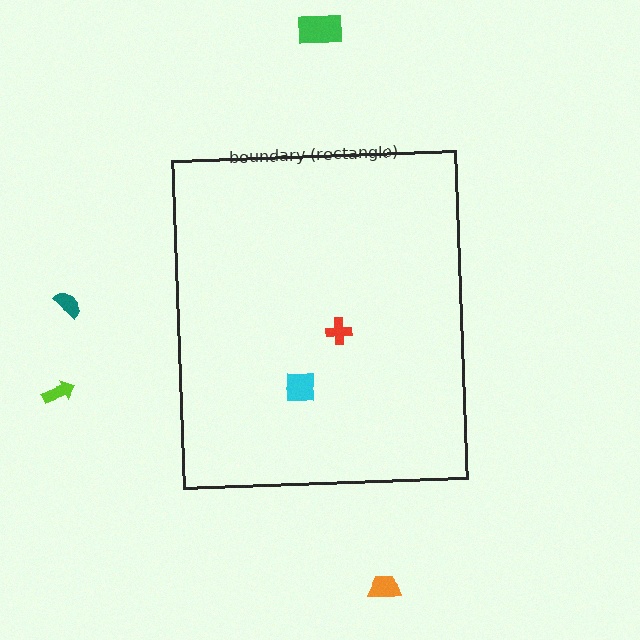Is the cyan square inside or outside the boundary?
Inside.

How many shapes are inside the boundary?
2 inside, 4 outside.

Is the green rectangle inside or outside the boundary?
Outside.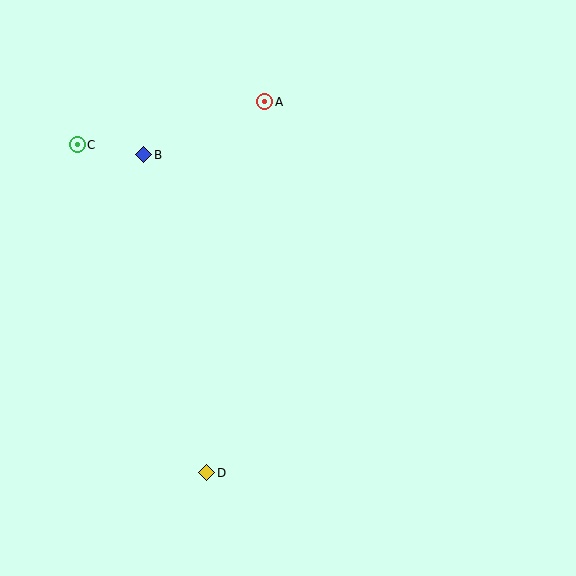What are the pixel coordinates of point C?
Point C is at (77, 145).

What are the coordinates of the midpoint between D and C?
The midpoint between D and C is at (142, 309).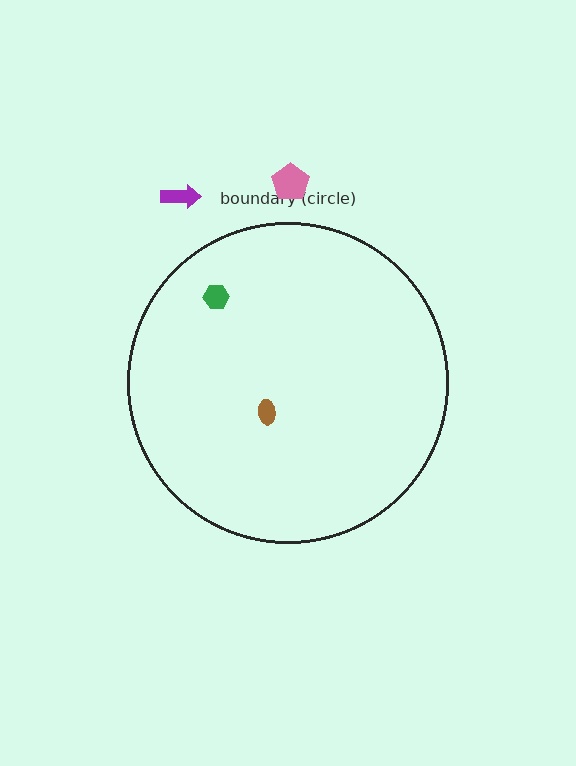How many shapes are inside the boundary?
2 inside, 2 outside.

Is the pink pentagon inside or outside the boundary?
Outside.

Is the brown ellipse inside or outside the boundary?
Inside.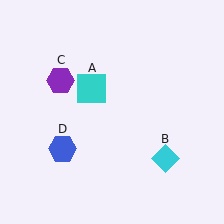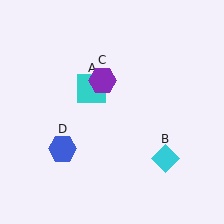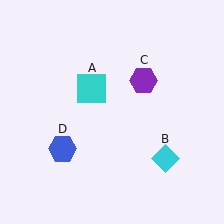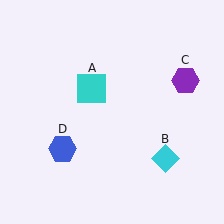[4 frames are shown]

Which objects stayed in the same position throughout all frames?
Cyan square (object A) and cyan diamond (object B) and blue hexagon (object D) remained stationary.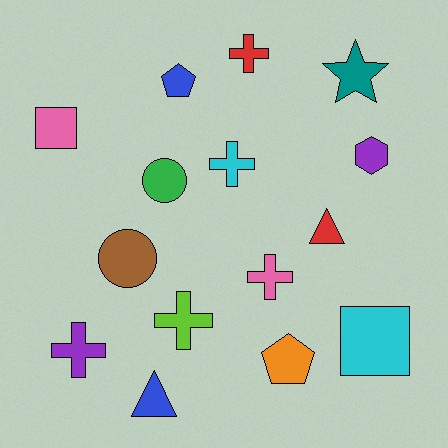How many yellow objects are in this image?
There are no yellow objects.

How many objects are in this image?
There are 15 objects.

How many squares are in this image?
There are 2 squares.